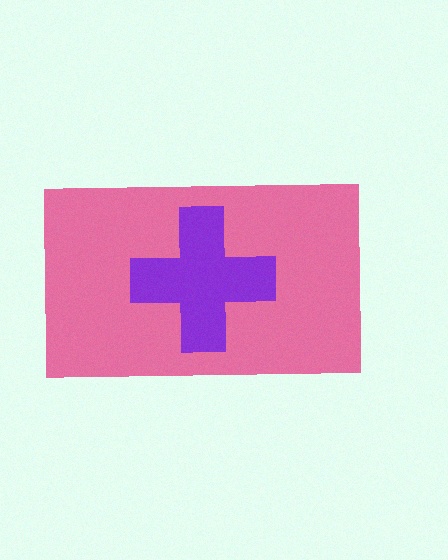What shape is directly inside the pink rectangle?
The purple cross.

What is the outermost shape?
The pink rectangle.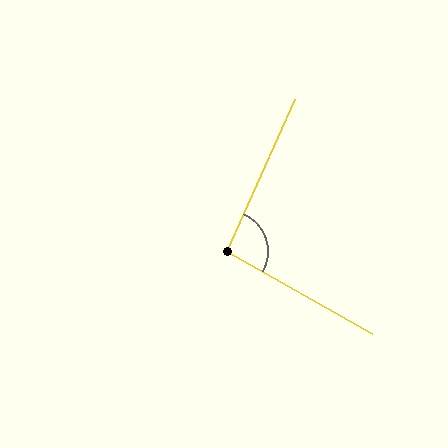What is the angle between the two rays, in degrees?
Approximately 96 degrees.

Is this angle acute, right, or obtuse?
It is obtuse.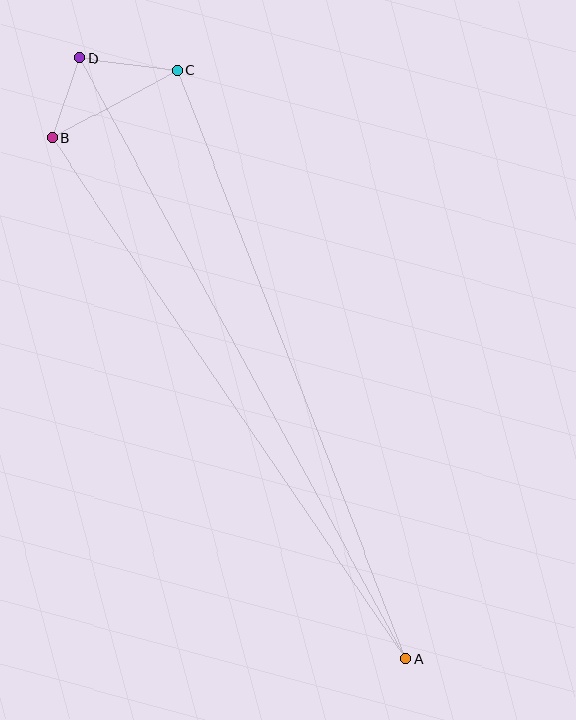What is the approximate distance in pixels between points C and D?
The distance between C and D is approximately 98 pixels.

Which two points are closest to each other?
Points B and D are closest to each other.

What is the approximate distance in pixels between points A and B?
The distance between A and B is approximately 630 pixels.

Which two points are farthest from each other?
Points A and D are farthest from each other.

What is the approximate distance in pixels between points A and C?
The distance between A and C is approximately 632 pixels.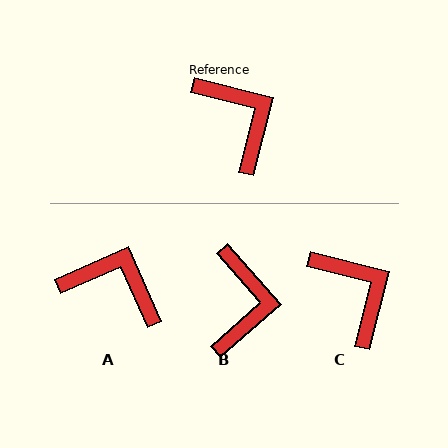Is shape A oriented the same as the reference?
No, it is off by about 38 degrees.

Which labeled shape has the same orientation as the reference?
C.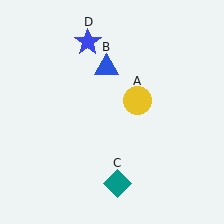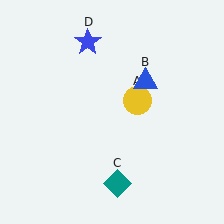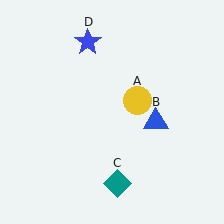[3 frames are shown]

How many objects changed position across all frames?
1 object changed position: blue triangle (object B).